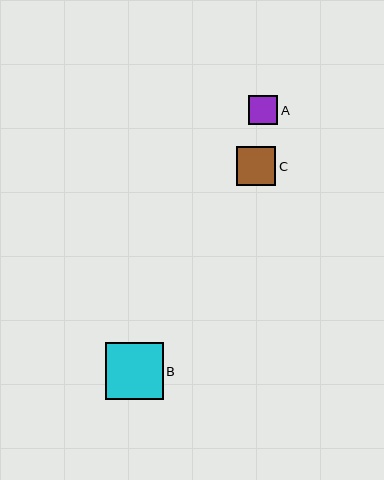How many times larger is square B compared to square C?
Square B is approximately 1.5 times the size of square C.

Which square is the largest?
Square B is the largest with a size of approximately 57 pixels.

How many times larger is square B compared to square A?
Square B is approximately 2.0 times the size of square A.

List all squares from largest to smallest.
From largest to smallest: B, C, A.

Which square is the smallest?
Square A is the smallest with a size of approximately 29 pixels.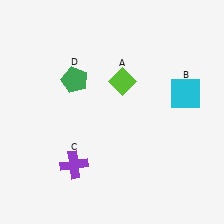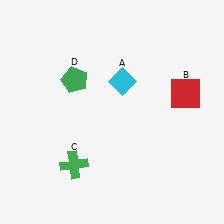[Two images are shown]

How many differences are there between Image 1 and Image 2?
There are 3 differences between the two images.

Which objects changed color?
A changed from lime to cyan. B changed from cyan to red. C changed from purple to green.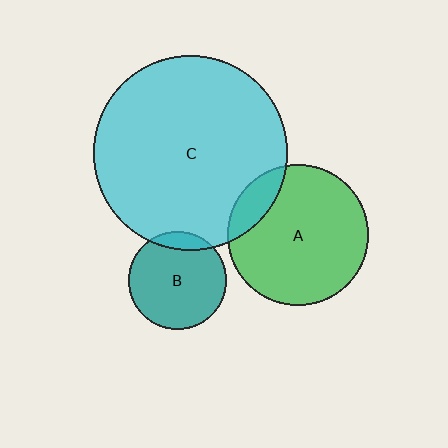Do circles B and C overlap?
Yes.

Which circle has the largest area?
Circle C (cyan).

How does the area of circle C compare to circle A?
Approximately 1.9 times.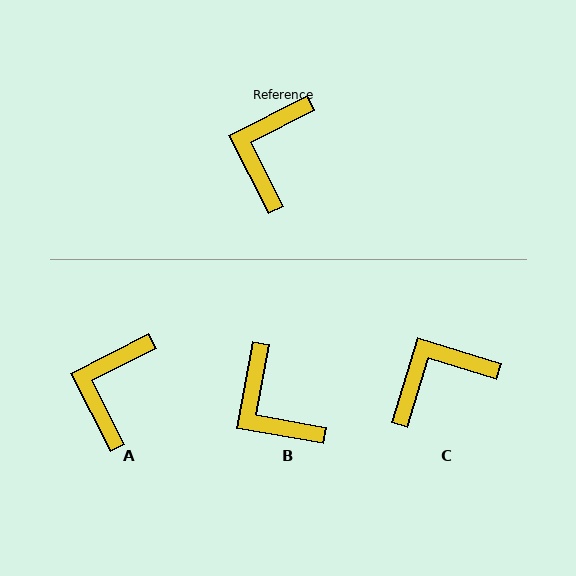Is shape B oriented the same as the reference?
No, it is off by about 53 degrees.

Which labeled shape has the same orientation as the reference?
A.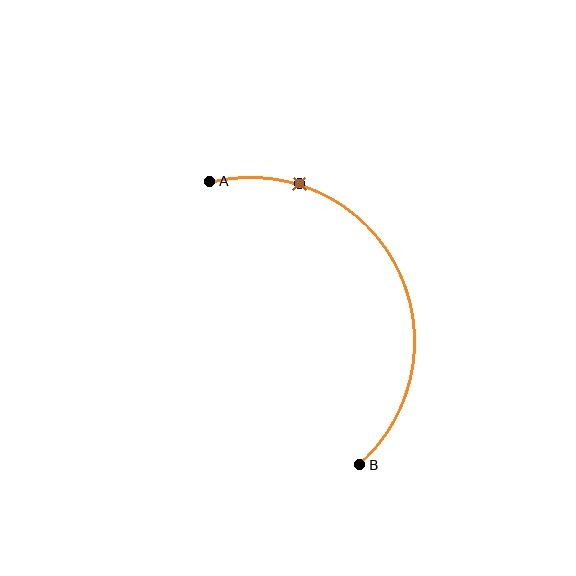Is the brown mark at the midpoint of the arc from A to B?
No. The brown mark lies on the arc but is closer to endpoint A. The arc midpoint would be at the point on the curve equidistant along the arc from both A and B.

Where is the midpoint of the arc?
The arc midpoint is the point on the curve farthest from the straight line joining A and B. It sits to the right of that line.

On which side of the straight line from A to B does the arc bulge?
The arc bulges to the right of the straight line connecting A and B.